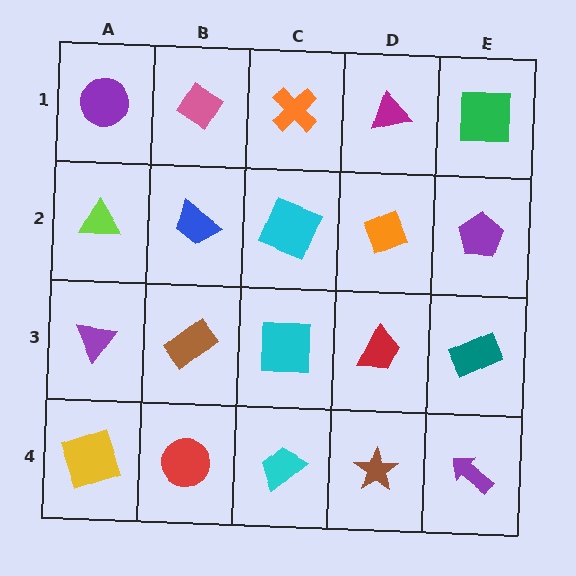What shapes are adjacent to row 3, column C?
A cyan square (row 2, column C), a cyan trapezoid (row 4, column C), a brown rectangle (row 3, column B), a red trapezoid (row 3, column D).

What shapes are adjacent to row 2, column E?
A green square (row 1, column E), a teal rectangle (row 3, column E), an orange diamond (row 2, column D).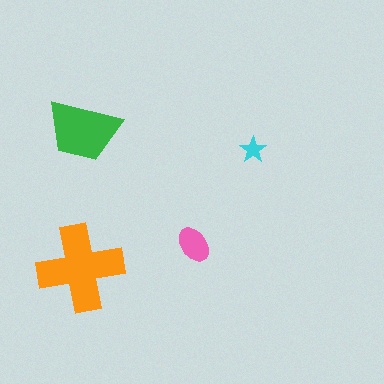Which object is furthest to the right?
The cyan star is rightmost.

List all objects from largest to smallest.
The orange cross, the green trapezoid, the pink ellipse, the cyan star.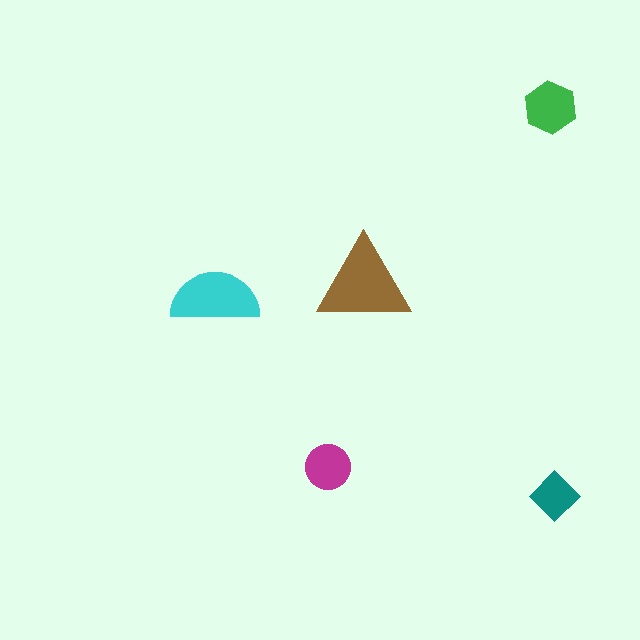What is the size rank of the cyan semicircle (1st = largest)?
2nd.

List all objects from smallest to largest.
The teal diamond, the magenta circle, the green hexagon, the cyan semicircle, the brown triangle.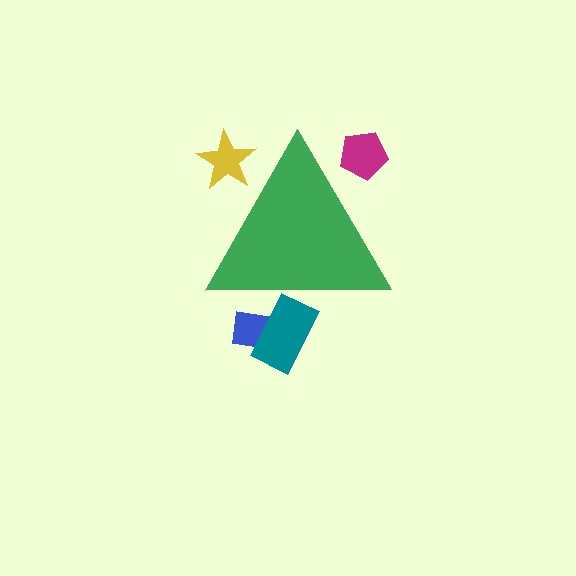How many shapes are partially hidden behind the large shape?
4 shapes are partially hidden.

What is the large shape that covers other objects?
A green triangle.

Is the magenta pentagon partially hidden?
Yes, the magenta pentagon is partially hidden behind the green triangle.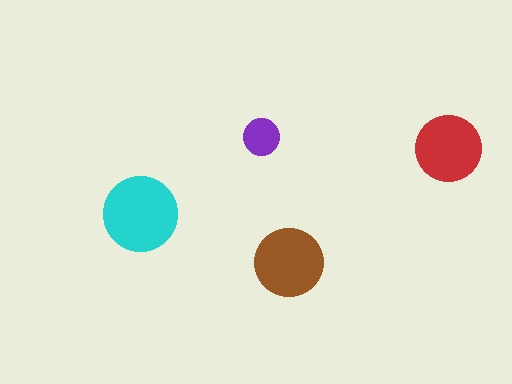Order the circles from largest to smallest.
the cyan one, the brown one, the red one, the purple one.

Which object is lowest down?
The brown circle is bottommost.